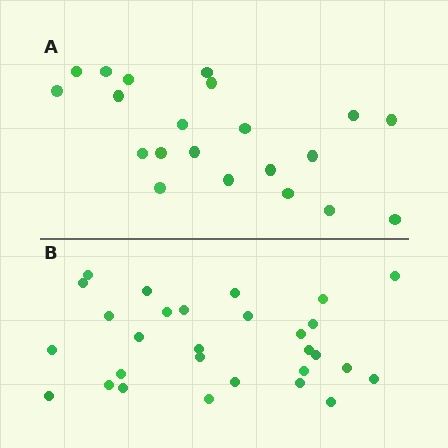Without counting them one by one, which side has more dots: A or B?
Region B (the bottom region) has more dots.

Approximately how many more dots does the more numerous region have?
Region B has roughly 8 or so more dots than region A.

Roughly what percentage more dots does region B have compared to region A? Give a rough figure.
About 40% more.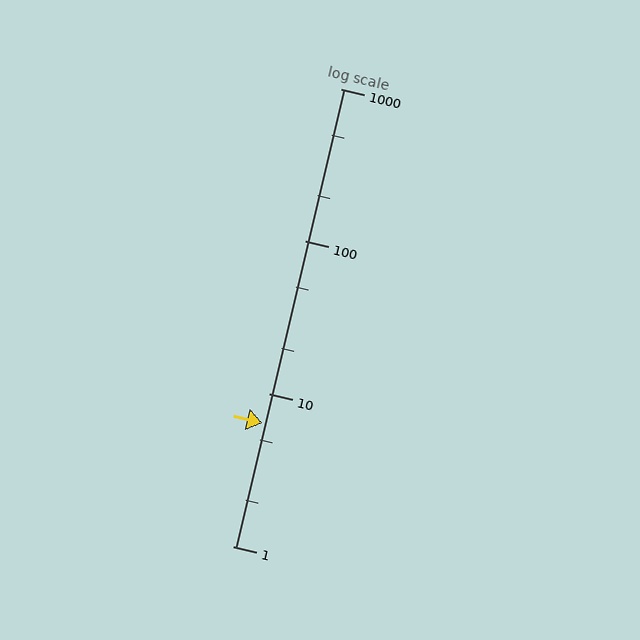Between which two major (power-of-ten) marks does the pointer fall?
The pointer is between 1 and 10.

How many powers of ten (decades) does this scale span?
The scale spans 3 decades, from 1 to 1000.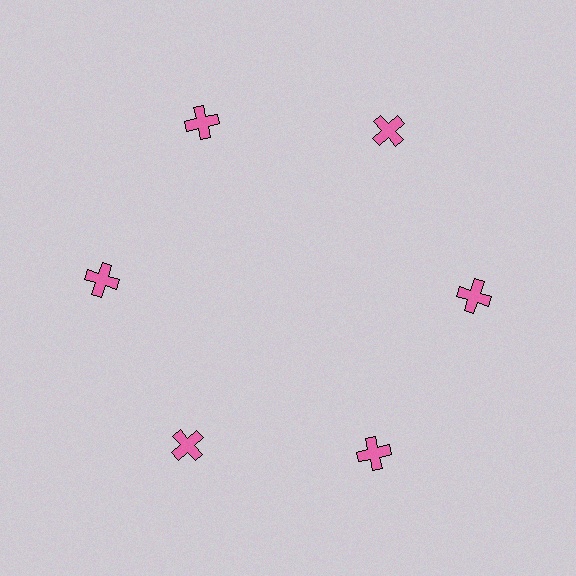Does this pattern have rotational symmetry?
Yes, this pattern has 6-fold rotational symmetry. It looks the same after rotating 60 degrees around the center.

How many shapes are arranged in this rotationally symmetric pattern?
There are 6 shapes, arranged in 6 groups of 1.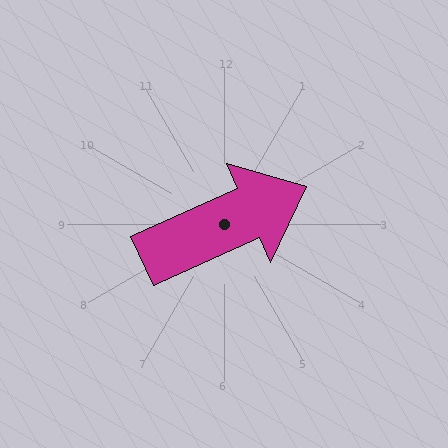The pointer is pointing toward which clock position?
Roughly 2 o'clock.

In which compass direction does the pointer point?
Northeast.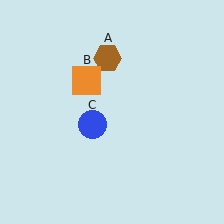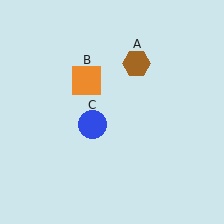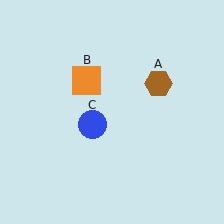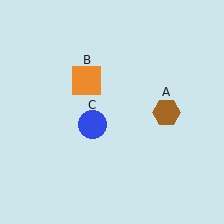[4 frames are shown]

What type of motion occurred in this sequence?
The brown hexagon (object A) rotated clockwise around the center of the scene.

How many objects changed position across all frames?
1 object changed position: brown hexagon (object A).